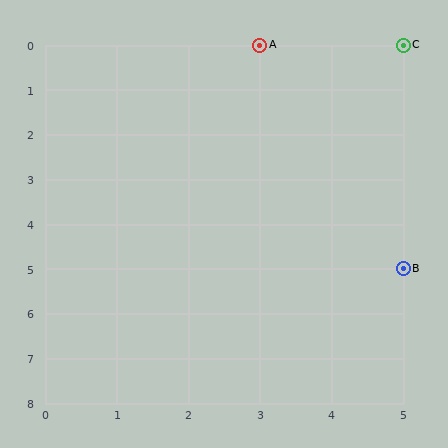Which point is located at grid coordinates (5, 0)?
Point C is at (5, 0).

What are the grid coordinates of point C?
Point C is at grid coordinates (5, 0).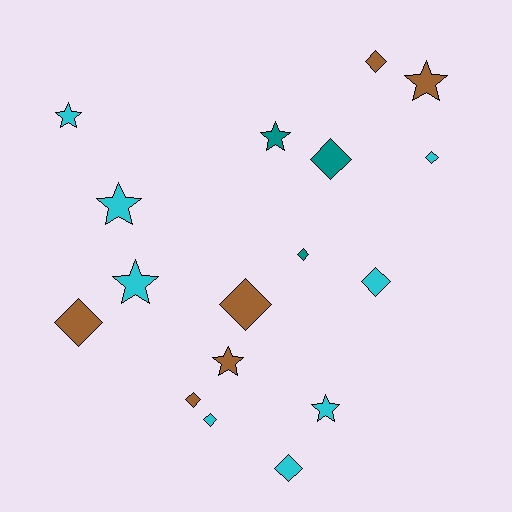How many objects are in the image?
There are 17 objects.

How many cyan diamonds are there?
There are 4 cyan diamonds.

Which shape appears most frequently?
Diamond, with 10 objects.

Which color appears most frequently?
Cyan, with 8 objects.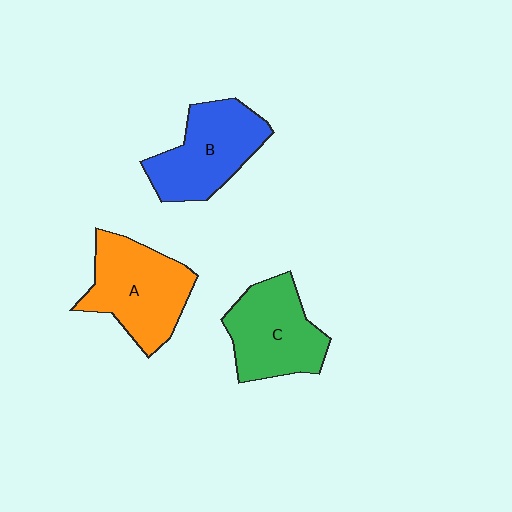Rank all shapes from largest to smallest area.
From largest to smallest: A (orange), B (blue), C (green).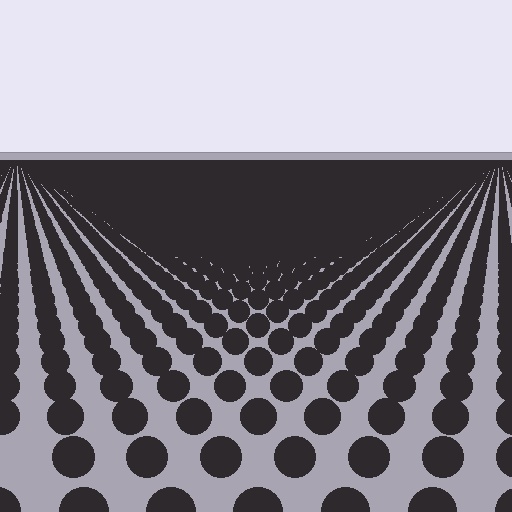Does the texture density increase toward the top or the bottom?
Density increases toward the top.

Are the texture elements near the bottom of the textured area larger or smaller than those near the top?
Larger. Near the bottom, elements are closer to the viewer and appear at a bigger on-screen size.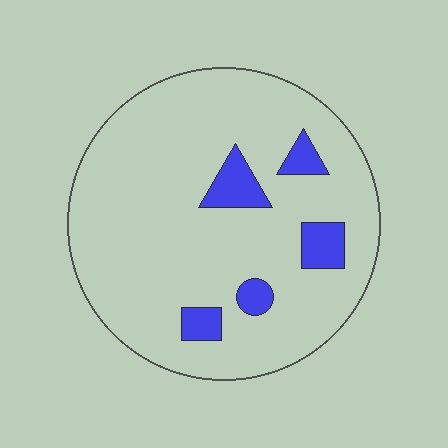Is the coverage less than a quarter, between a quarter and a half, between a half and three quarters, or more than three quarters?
Less than a quarter.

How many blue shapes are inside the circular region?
5.